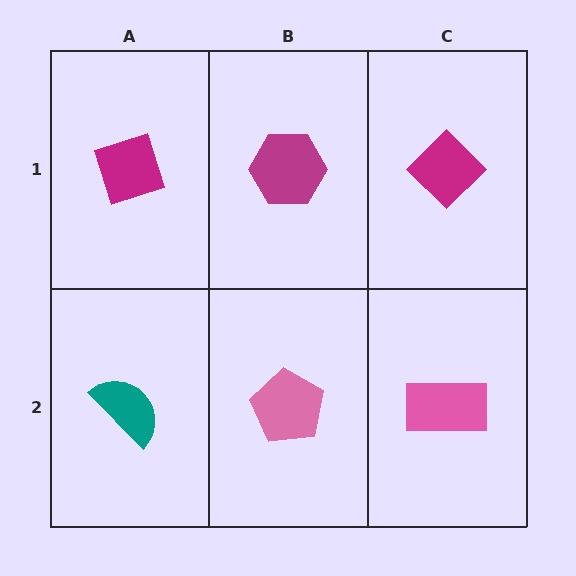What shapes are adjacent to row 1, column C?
A pink rectangle (row 2, column C), a magenta hexagon (row 1, column B).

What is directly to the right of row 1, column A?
A magenta hexagon.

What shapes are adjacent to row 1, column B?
A pink pentagon (row 2, column B), a magenta diamond (row 1, column A), a magenta diamond (row 1, column C).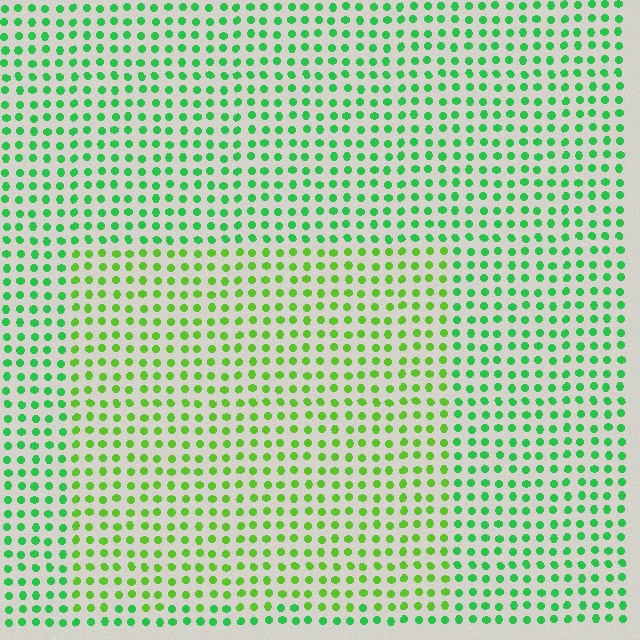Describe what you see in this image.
The image is filled with small green elements in a uniform arrangement. A rectangle-shaped region is visible where the elements are tinted to a slightly different hue, forming a subtle color boundary.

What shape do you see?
I see a rectangle.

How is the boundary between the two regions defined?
The boundary is defined purely by a slight shift in hue (about 32 degrees). Spacing, size, and orientation are identical on both sides.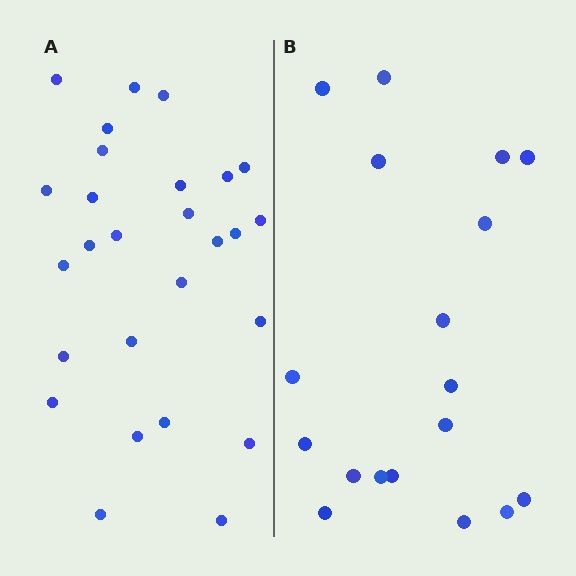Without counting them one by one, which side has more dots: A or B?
Region A (the left region) has more dots.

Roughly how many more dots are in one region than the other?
Region A has roughly 8 or so more dots than region B.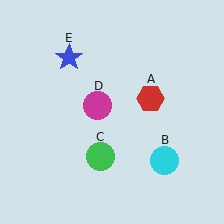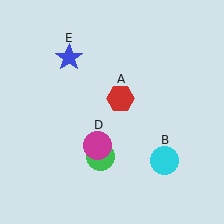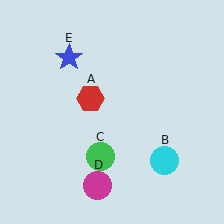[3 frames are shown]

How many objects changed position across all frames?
2 objects changed position: red hexagon (object A), magenta circle (object D).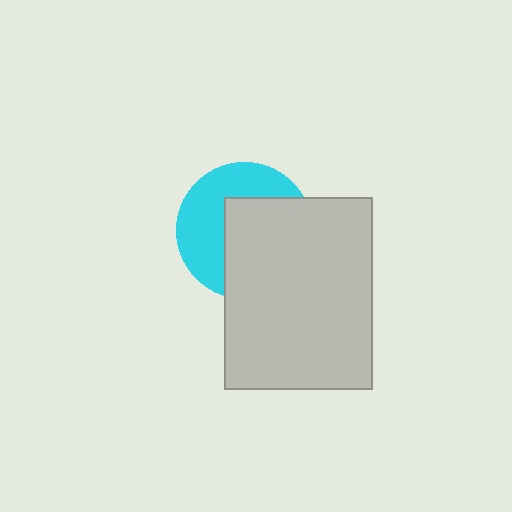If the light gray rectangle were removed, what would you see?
You would see the complete cyan circle.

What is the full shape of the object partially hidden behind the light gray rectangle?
The partially hidden object is a cyan circle.